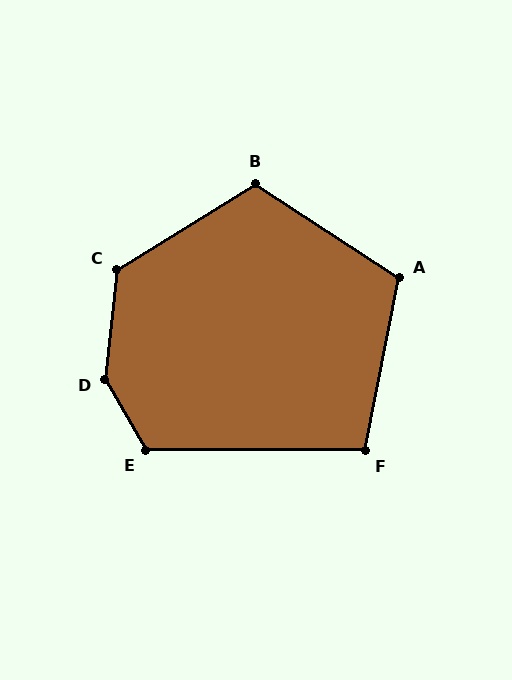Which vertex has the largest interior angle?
D, at approximately 144 degrees.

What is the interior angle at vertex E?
Approximately 120 degrees (obtuse).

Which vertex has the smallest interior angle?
F, at approximately 101 degrees.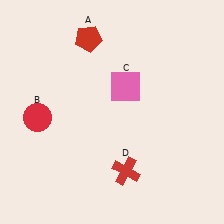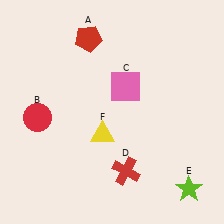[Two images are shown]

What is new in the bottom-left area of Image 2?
A yellow triangle (F) was added in the bottom-left area of Image 2.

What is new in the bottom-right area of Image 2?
A lime star (E) was added in the bottom-right area of Image 2.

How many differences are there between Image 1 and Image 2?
There are 2 differences between the two images.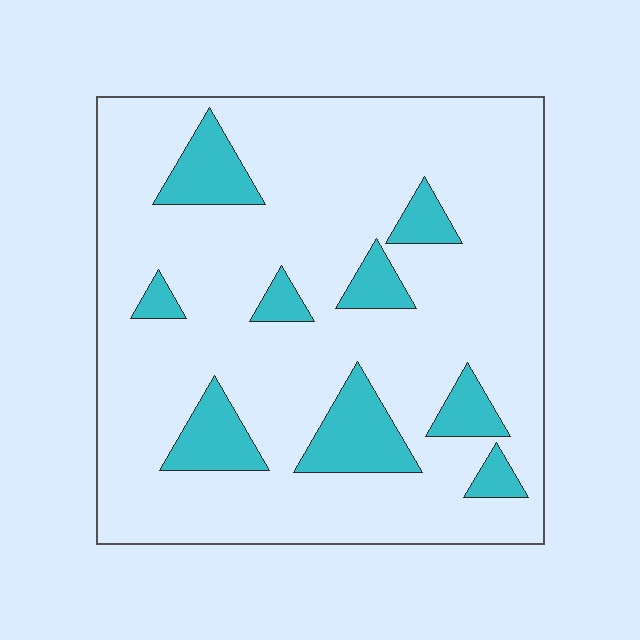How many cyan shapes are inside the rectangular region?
9.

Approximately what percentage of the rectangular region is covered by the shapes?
Approximately 15%.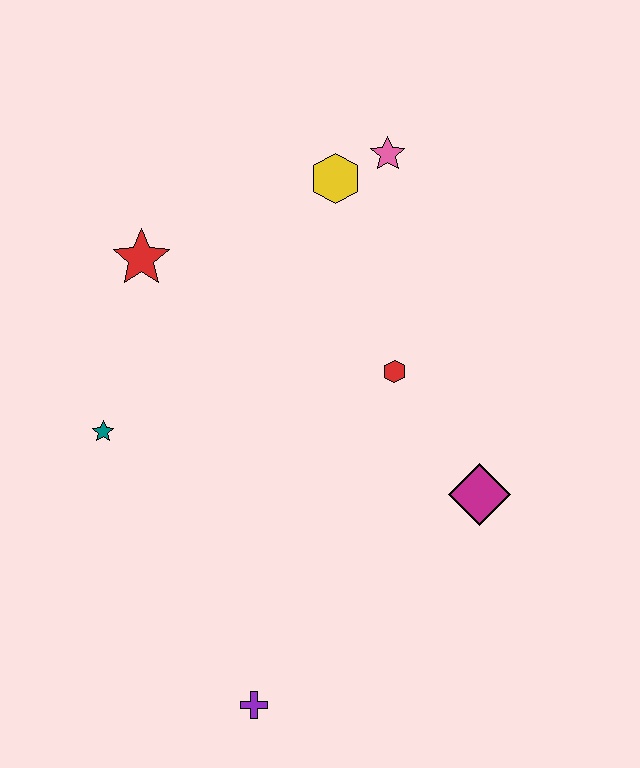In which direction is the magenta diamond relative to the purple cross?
The magenta diamond is to the right of the purple cross.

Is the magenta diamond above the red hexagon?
No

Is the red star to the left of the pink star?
Yes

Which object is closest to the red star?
The teal star is closest to the red star.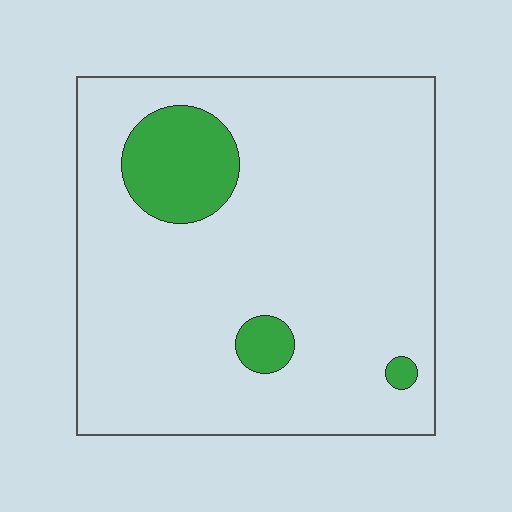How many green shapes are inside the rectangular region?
3.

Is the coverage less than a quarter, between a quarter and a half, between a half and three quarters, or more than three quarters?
Less than a quarter.